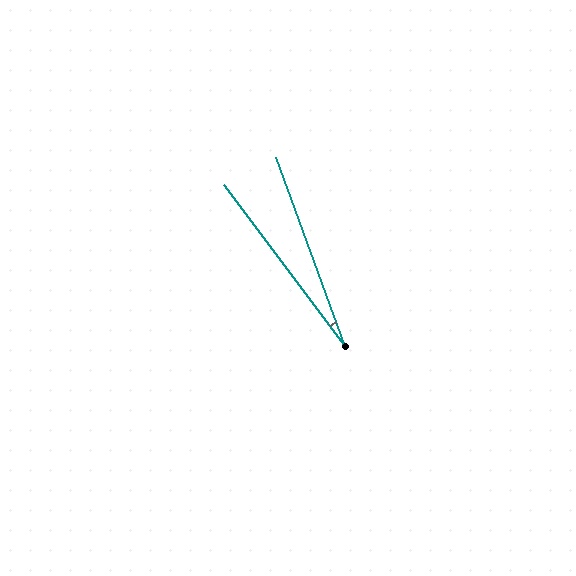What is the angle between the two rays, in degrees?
Approximately 17 degrees.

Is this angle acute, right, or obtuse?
It is acute.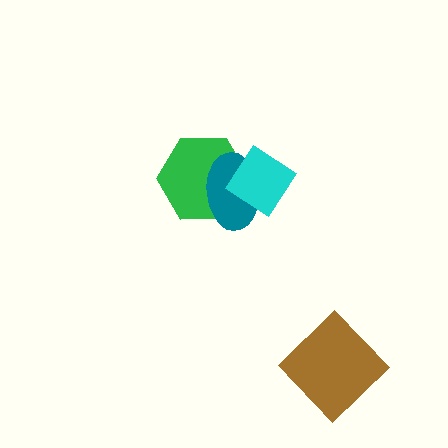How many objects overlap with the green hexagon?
2 objects overlap with the green hexagon.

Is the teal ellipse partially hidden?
Yes, it is partially covered by another shape.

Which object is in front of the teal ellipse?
The cyan diamond is in front of the teal ellipse.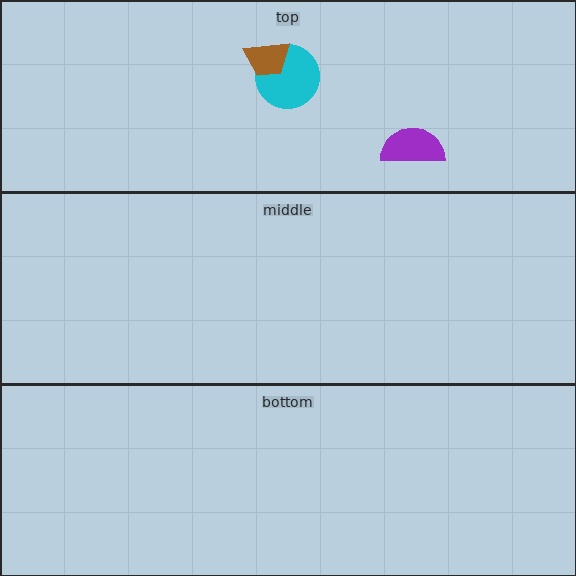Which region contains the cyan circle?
The top region.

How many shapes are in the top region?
3.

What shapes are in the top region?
The cyan circle, the purple semicircle, the brown trapezoid.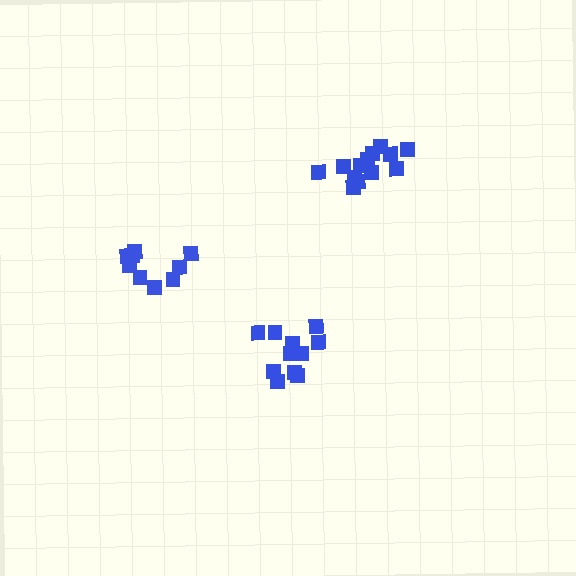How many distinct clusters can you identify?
There are 3 distinct clusters.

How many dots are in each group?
Group 1: 11 dots, Group 2: 9 dots, Group 3: 13 dots (33 total).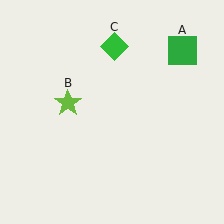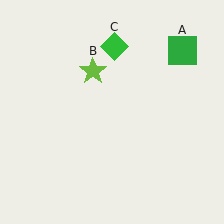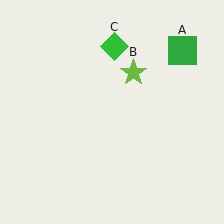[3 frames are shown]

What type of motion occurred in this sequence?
The lime star (object B) rotated clockwise around the center of the scene.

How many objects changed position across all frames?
1 object changed position: lime star (object B).